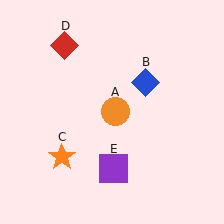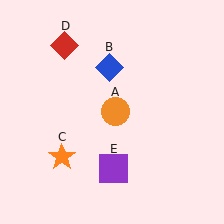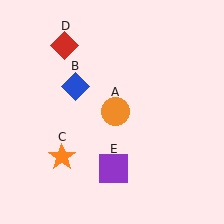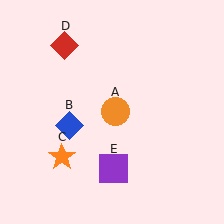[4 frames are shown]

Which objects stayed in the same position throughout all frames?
Orange circle (object A) and orange star (object C) and red diamond (object D) and purple square (object E) remained stationary.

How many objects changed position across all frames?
1 object changed position: blue diamond (object B).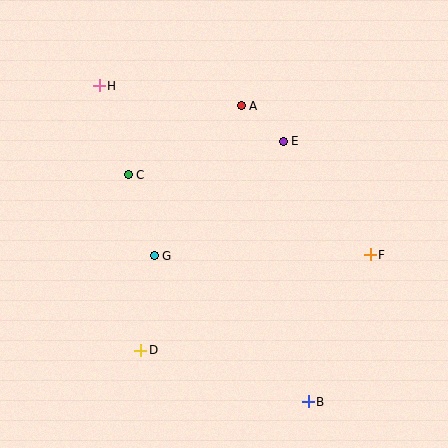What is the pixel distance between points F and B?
The distance between F and B is 160 pixels.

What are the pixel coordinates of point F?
Point F is at (370, 255).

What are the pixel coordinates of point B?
Point B is at (308, 402).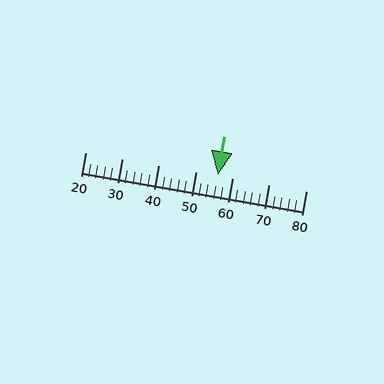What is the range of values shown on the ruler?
The ruler shows values from 20 to 80.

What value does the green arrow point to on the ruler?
The green arrow points to approximately 56.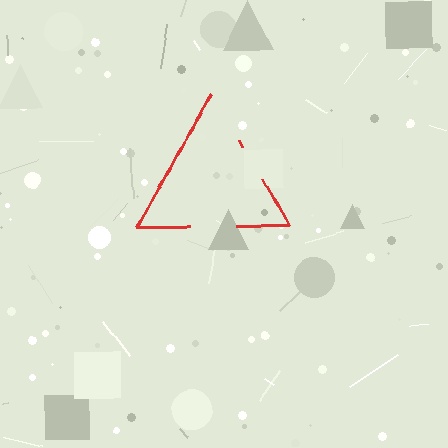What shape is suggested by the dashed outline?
The dashed outline suggests a triangle.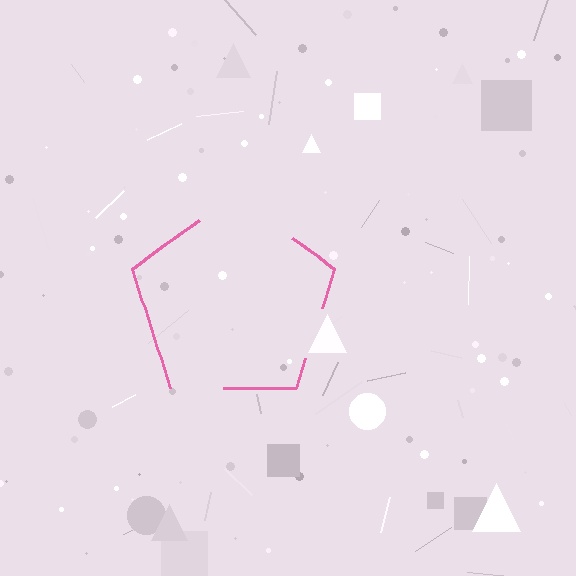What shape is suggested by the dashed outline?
The dashed outline suggests a pentagon.